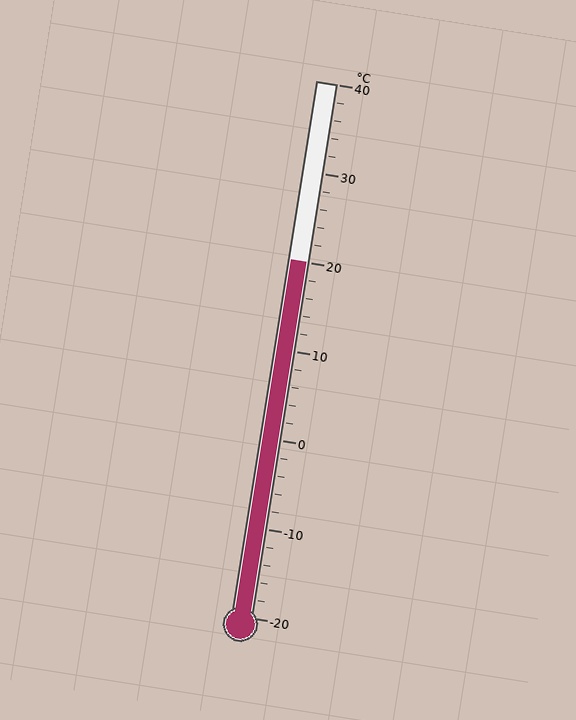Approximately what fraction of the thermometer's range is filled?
The thermometer is filled to approximately 65% of its range.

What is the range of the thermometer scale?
The thermometer scale ranges from -20°C to 40°C.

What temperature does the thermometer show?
The thermometer shows approximately 20°C.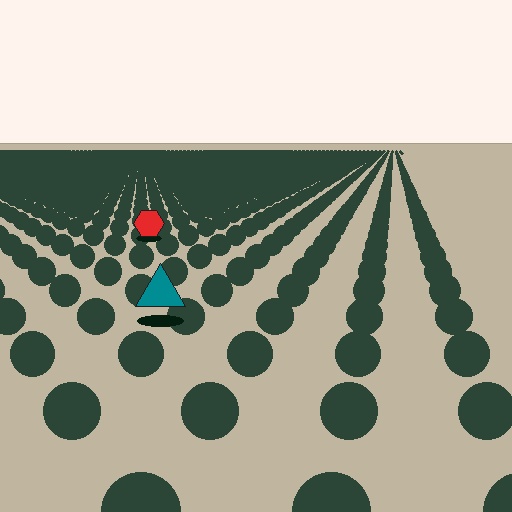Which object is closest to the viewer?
The teal triangle is closest. The texture marks near it are larger and more spread out.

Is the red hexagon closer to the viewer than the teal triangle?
No. The teal triangle is closer — you can tell from the texture gradient: the ground texture is coarser near it.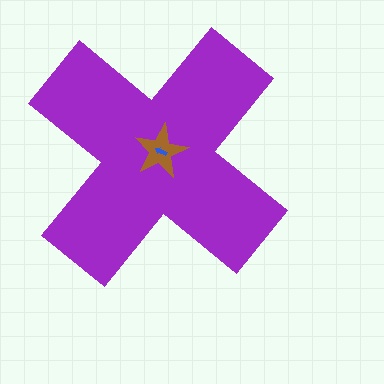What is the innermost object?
The blue arrow.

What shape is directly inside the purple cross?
The brown star.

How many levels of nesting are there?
3.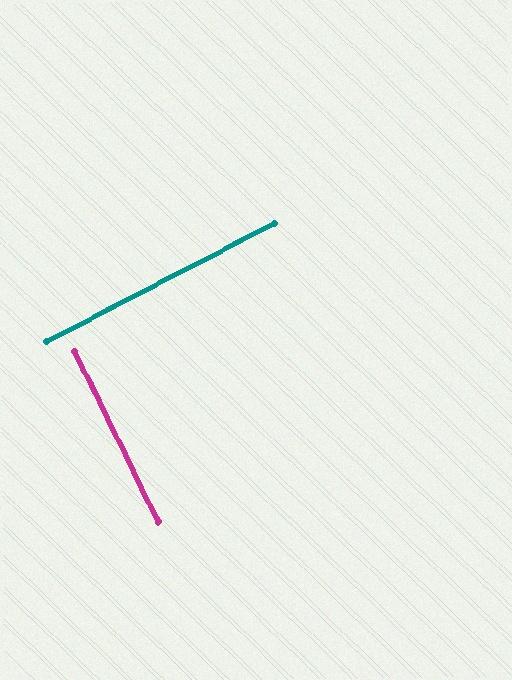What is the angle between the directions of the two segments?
Approximately 89 degrees.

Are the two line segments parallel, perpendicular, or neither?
Perpendicular — they meet at approximately 89°.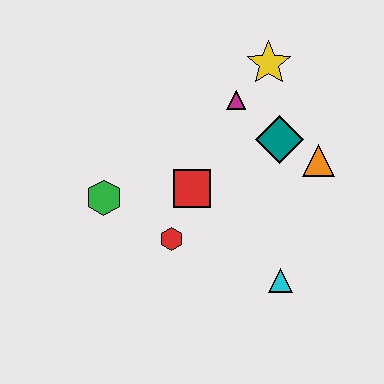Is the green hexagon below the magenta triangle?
Yes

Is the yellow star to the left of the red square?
No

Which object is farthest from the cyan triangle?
The yellow star is farthest from the cyan triangle.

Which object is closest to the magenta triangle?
The yellow star is closest to the magenta triangle.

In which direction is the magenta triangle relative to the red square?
The magenta triangle is above the red square.